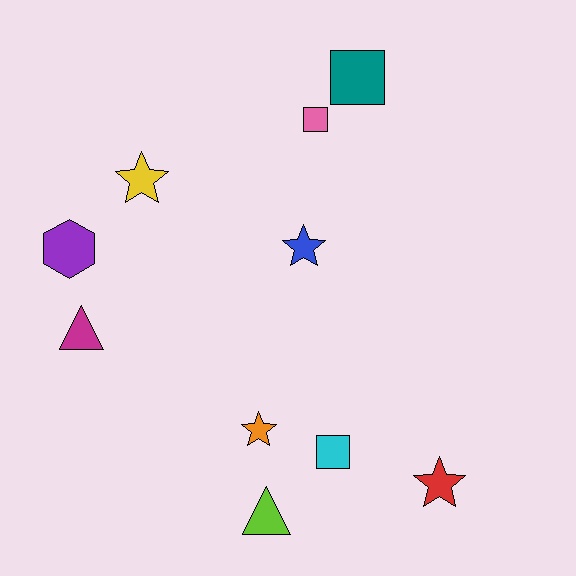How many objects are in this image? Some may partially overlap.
There are 10 objects.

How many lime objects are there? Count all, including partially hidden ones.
There is 1 lime object.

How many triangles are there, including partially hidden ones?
There are 2 triangles.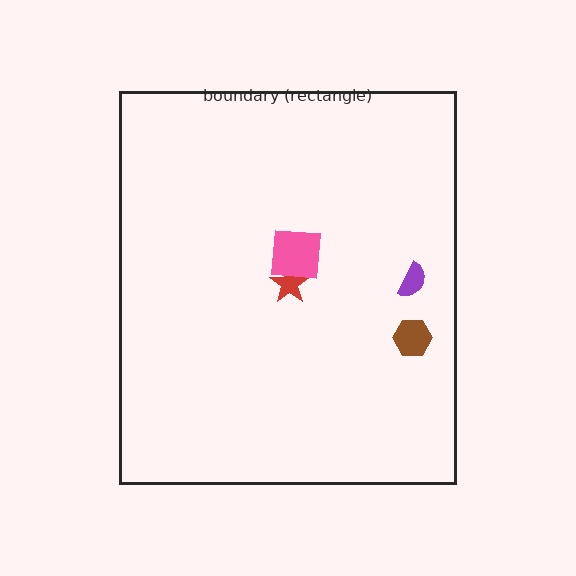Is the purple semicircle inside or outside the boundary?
Inside.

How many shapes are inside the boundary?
4 inside, 0 outside.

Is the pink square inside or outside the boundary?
Inside.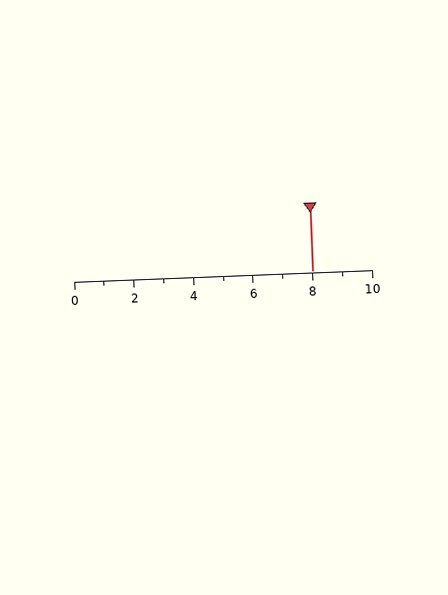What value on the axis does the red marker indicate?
The marker indicates approximately 8.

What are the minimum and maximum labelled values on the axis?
The axis runs from 0 to 10.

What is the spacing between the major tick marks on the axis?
The major ticks are spaced 2 apart.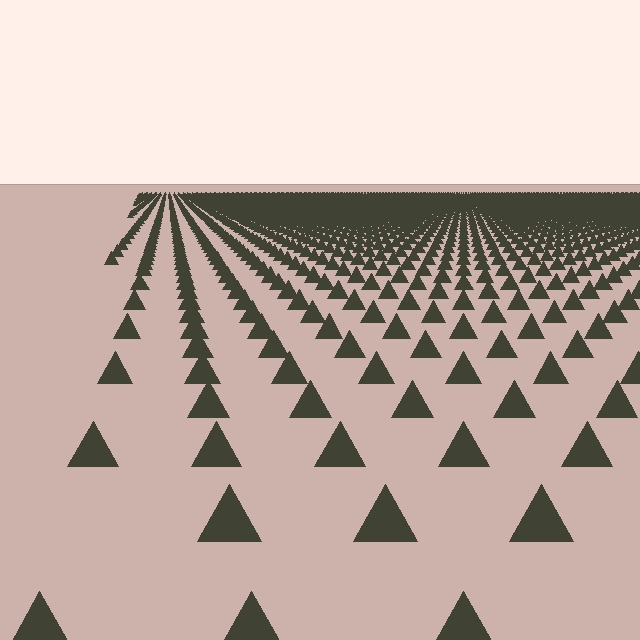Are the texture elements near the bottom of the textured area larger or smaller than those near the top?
Larger. Near the bottom, elements are closer to the viewer and appear at a bigger on-screen size.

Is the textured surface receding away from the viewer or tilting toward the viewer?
The surface is receding away from the viewer. Texture elements get smaller and denser toward the top.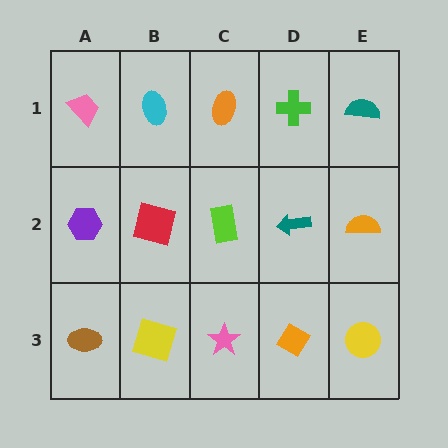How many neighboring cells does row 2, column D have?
4.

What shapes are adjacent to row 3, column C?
A lime rectangle (row 2, column C), a yellow square (row 3, column B), an orange diamond (row 3, column D).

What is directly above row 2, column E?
A teal semicircle.